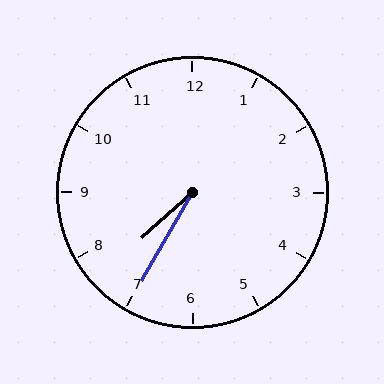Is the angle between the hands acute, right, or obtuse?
It is acute.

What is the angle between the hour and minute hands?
Approximately 18 degrees.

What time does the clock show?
7:35.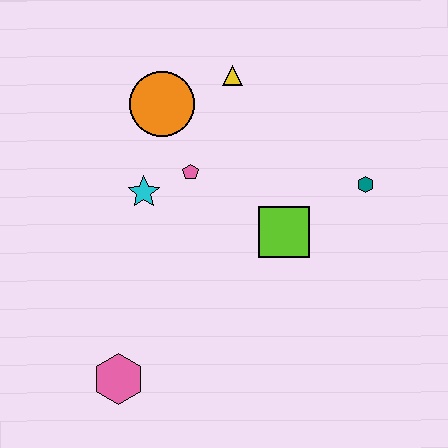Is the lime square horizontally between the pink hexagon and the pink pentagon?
No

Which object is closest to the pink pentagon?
The cyan star is closest to the pink pentagon.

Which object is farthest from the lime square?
The pink hexagon is farthest from the lime square.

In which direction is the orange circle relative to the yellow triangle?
The orange circle is to the left of the yellow triangle.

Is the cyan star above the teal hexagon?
No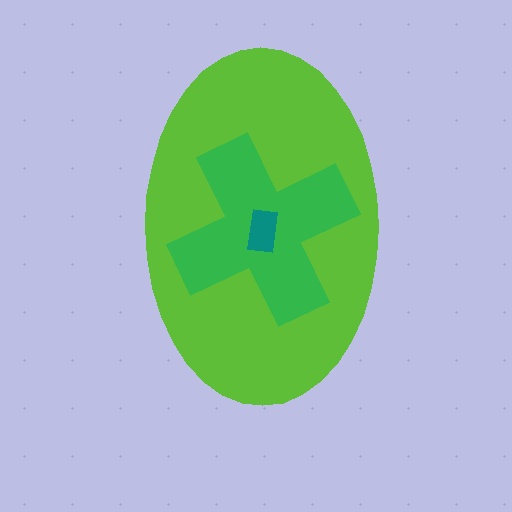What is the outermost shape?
The lime ellipse.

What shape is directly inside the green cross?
The teal rectangle.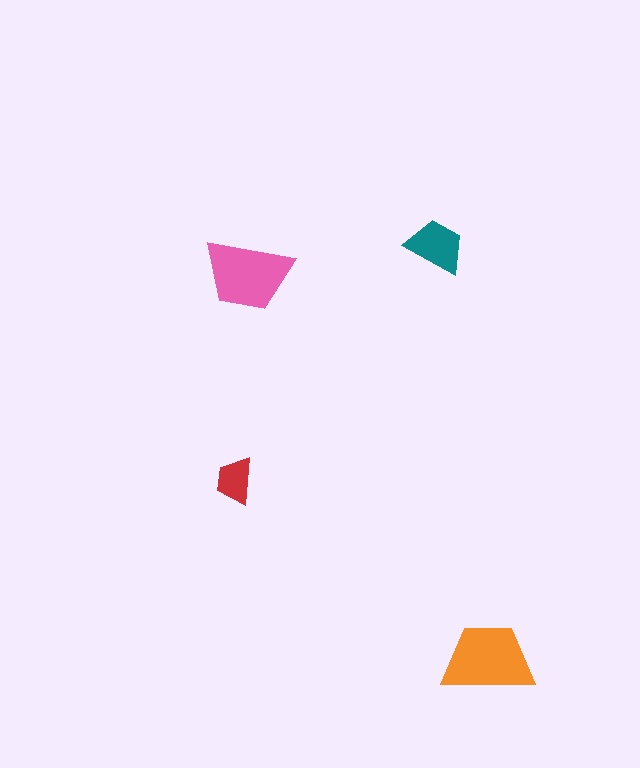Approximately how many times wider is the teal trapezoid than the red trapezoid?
About 1.5 times wider.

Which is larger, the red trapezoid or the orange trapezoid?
The orange one.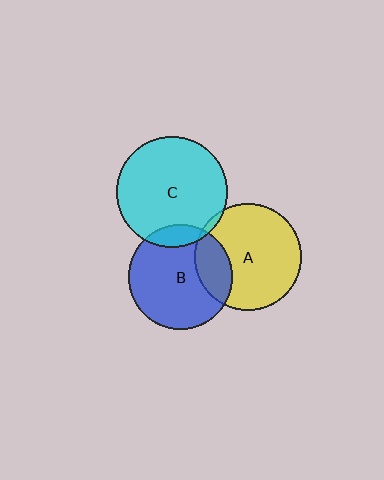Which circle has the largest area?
Circle C (cyan).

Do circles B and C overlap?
Yes.